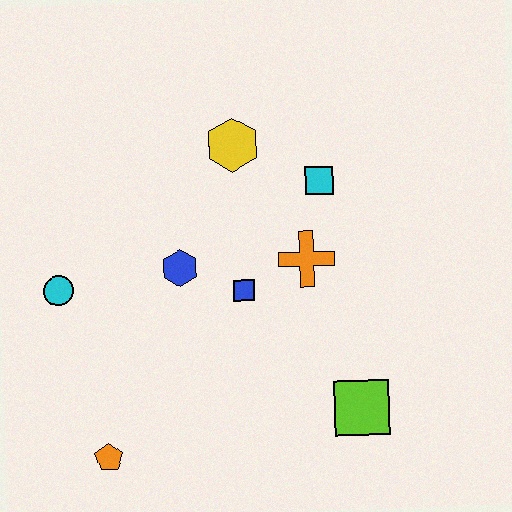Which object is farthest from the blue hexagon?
The lime square is farthest from the blue hexagon.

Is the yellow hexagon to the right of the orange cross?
No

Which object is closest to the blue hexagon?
The blue square is closest to the blue hexagon.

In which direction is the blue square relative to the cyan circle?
The blue square is to the right of the cyan circle.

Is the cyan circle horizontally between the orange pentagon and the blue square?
No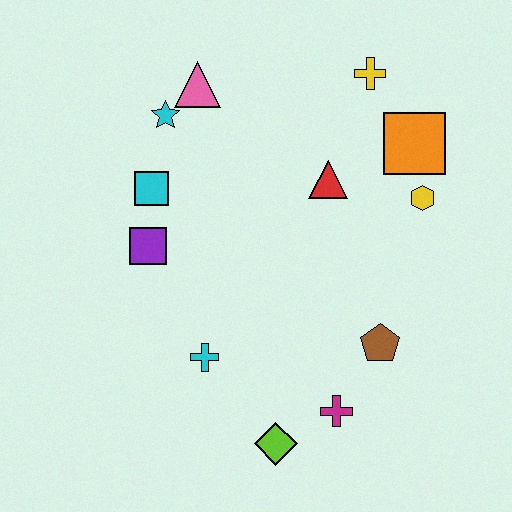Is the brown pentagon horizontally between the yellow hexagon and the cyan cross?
Yes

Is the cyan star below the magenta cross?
No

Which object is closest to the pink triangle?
The cyan star is closest to the pink triangle.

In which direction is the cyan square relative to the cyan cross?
The cyan square is above the cyan cross.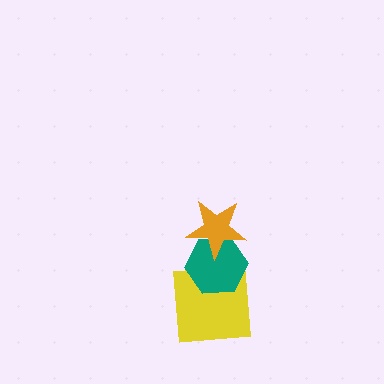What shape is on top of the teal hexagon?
The orange star is on top of the teal hexagon.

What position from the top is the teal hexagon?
The teal hexagon is 2nd from the top.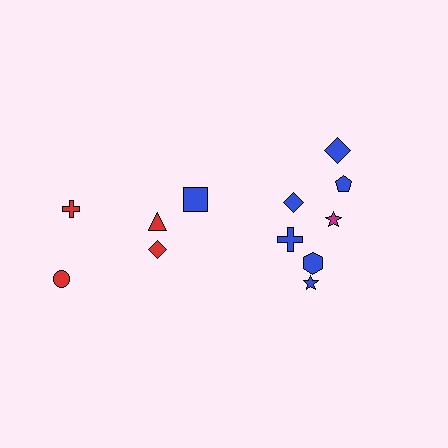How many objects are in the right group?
There are 7 objects.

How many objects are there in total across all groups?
There are 12 objects.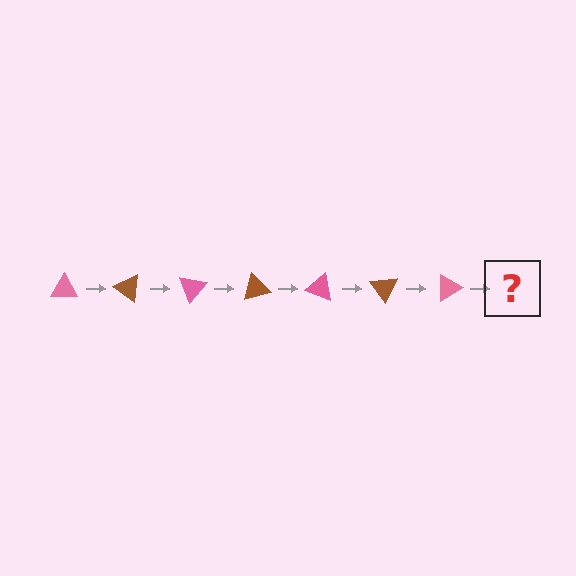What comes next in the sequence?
The next element should be a brown triangle, rotated 245 degrees from the start.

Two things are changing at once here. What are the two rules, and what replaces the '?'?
The two rules are that it rotates 35 degrees each step and the color cycles through pink and brown. The '?' should be a brown triangle, rotated 245 degrees from the start.